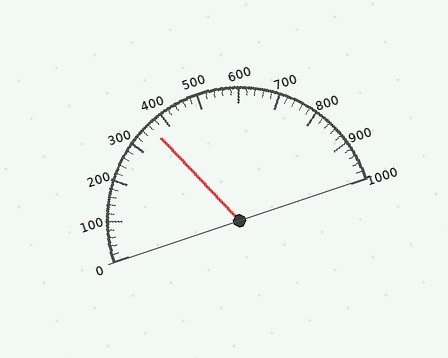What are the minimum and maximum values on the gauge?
The gauge ranges from 0 to 1000.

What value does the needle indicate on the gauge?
The needle indicates approximately 360.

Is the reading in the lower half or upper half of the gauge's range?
The reading is in the lower half of the range (0 to 1000).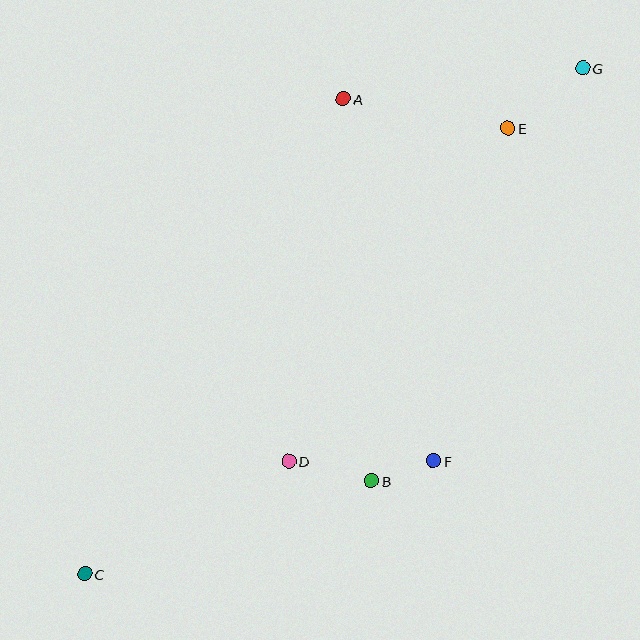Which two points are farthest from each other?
Points C and G are farthest from each other.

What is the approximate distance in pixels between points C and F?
The distance between C and F is approximately 367 pixels.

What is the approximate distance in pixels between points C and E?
The distance between C and E is approximately 615 pixels.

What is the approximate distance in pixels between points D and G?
The distance between D and G is approximately 491 pixels.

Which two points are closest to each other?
Points B and F are closest to each other.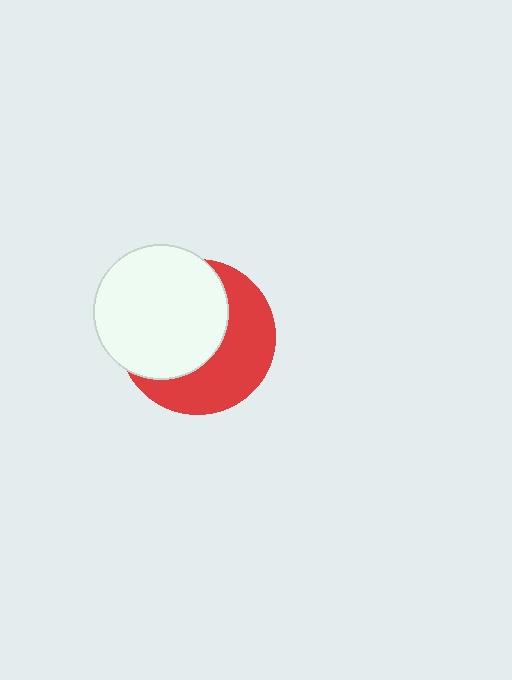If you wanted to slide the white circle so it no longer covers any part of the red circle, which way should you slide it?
Slide it toward the upper-left — that is the most direct way to separate the two shapes.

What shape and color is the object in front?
The object in front is a white circle.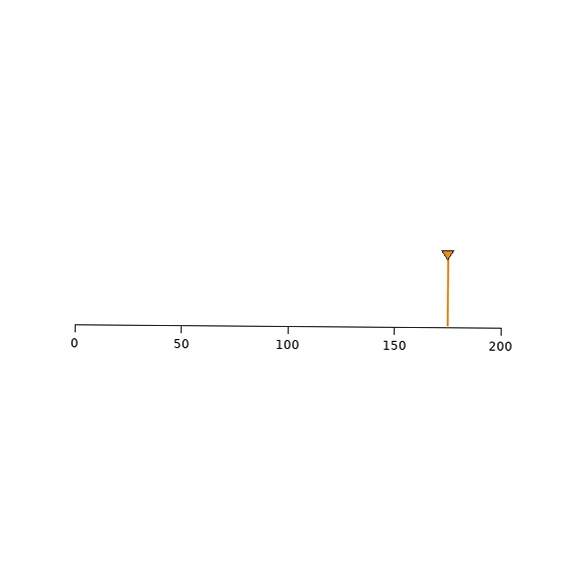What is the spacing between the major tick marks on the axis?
The major ticks are spaced 50 apart.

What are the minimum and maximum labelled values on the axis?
The axis runs from 0 to 200.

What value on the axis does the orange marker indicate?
The marker indicates approximately 175.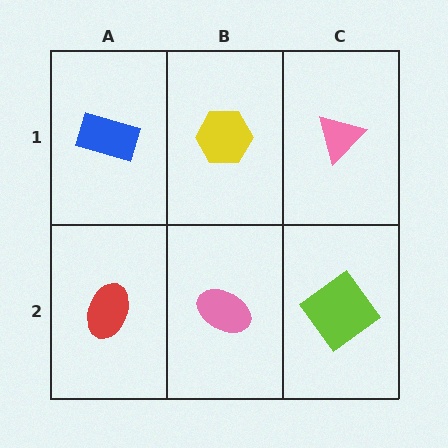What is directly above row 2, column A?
A blue rectangle.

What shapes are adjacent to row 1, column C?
A lime diamond (row 2, column C), a yellow hexagon (row 1, column B).